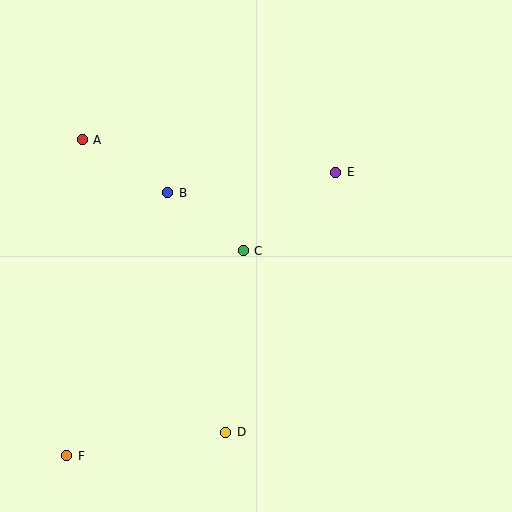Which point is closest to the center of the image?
Point C at (243, 251) is closest to the center.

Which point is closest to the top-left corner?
Point A is closest to the top-left corner.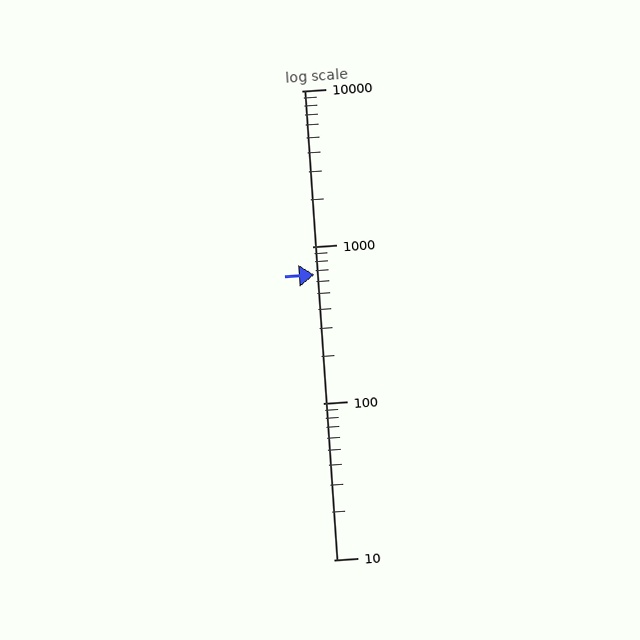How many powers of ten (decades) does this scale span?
The scale spans 3 decades, from 10 to 10000.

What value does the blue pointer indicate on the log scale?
The pointer indicates approximately 660.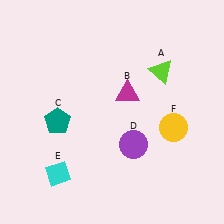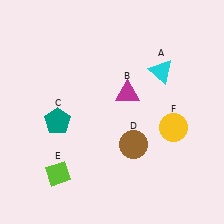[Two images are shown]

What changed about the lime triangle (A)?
In Image 1, A is lime. In Image 2, it changed to cyan.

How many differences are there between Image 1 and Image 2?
There are 3 differences between the two images.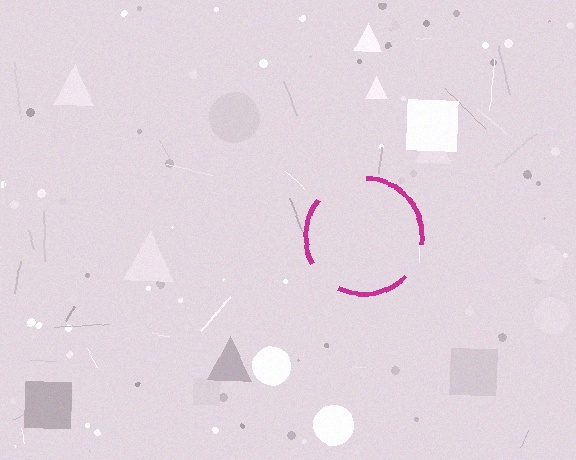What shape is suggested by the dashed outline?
The dashed outline suggests a circle.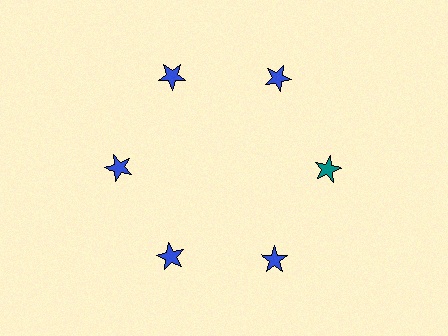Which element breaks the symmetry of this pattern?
The teal star at roughly the 3 o'clock position breaks the symmetry. All other shapes are blue stars.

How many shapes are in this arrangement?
There are 6 shapes arranged in a ring pattern.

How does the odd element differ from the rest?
It has a different color: teal instead of blue.